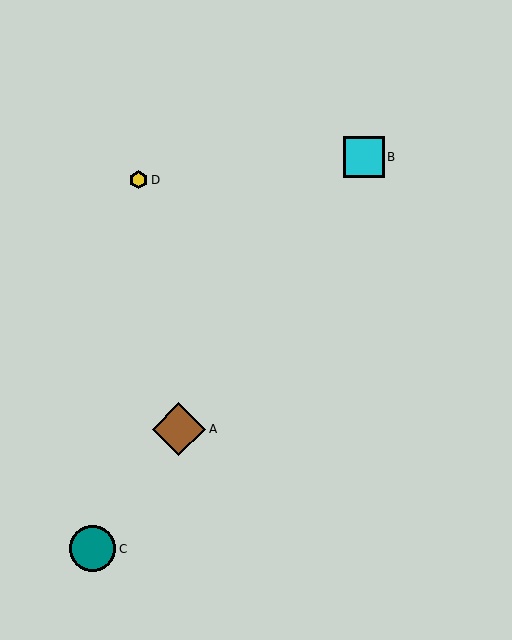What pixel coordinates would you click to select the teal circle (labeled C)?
Click at (93, 549) to select the teal circle C.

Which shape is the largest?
The brown diamond (labeled A) is the largest.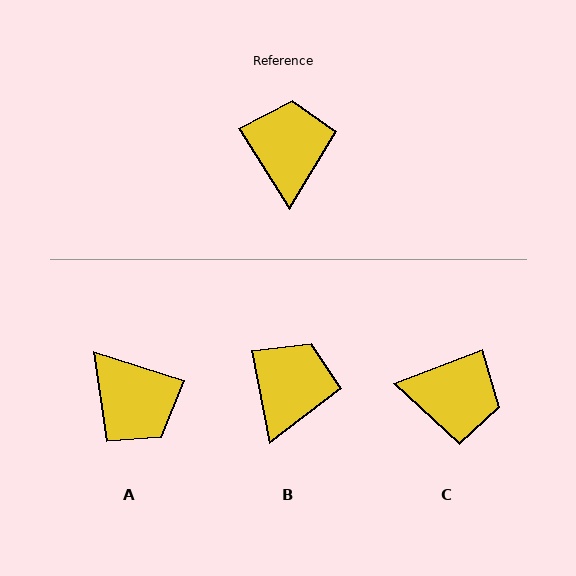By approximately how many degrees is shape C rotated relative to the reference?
Approximately 101 degrees clockwise.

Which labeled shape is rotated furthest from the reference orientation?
A, about 140 degrees away.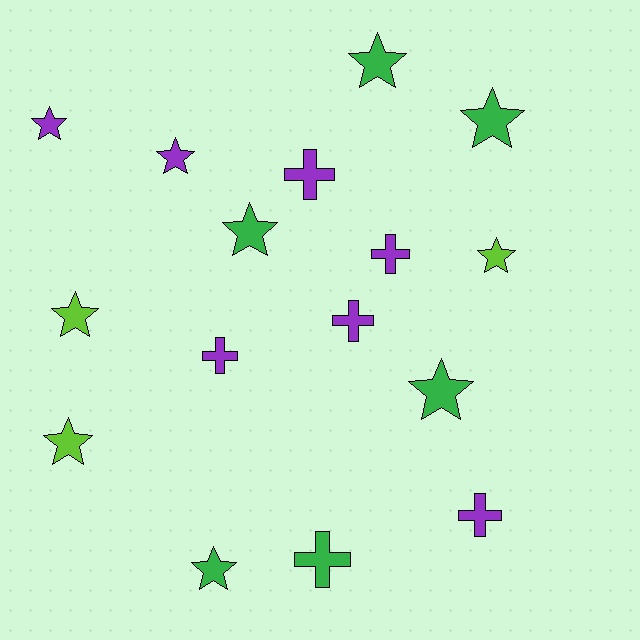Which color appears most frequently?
Purple, with 7 objects.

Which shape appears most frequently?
Star, with 10 objects.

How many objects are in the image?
There are 16 objects.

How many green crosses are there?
There is 1 green cross.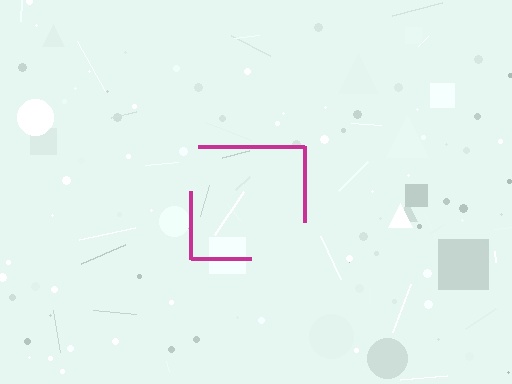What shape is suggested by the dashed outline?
The dashed outline suggests a square.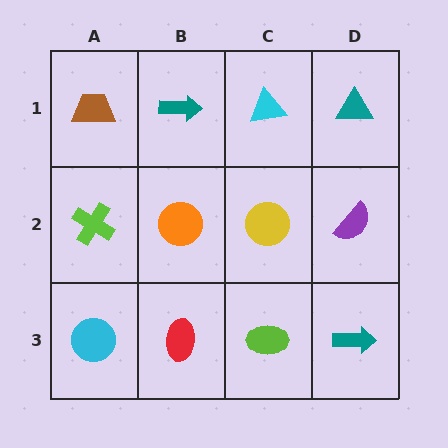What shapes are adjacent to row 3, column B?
An orange circle (row 2, column B), a cyan circle (row 3, column A), a lime ellipse (row 3, column C).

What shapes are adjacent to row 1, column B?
An orange circle (row 2, column B), a brown trapezoid (row 1, column A), a cyan triangle (row 1, column C).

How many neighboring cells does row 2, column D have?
3.